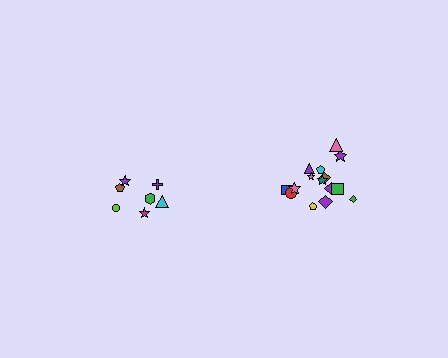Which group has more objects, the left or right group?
The right group.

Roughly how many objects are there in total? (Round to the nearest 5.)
Roughly 20 objects in total.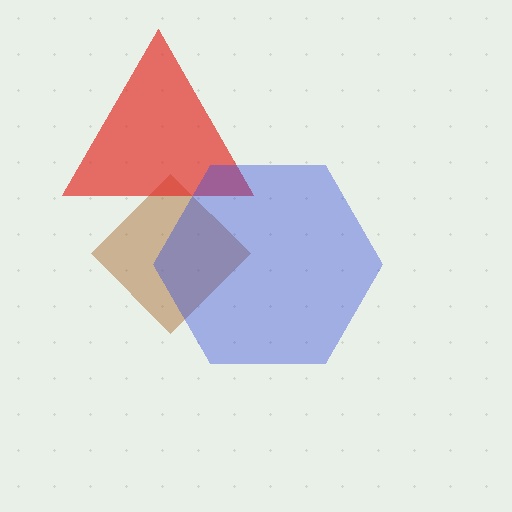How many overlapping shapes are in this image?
There are 3 overlapping shapes in the image.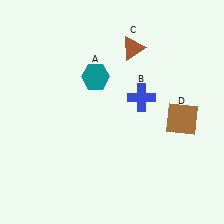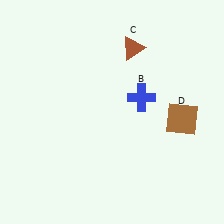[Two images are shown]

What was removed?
The teal hexagon (A) was removed in Image 2.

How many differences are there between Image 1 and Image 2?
There is 1 difference between the two images.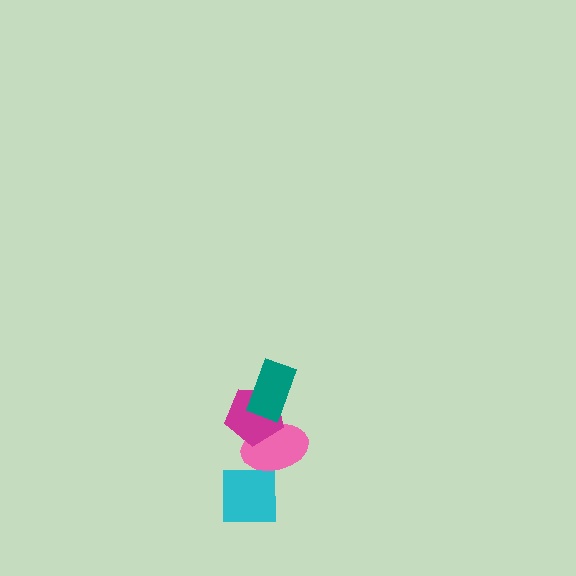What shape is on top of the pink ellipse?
The magenta pentagon is on top of the pink ellipse.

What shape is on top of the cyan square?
The pink ellipse is on top of the cyan square.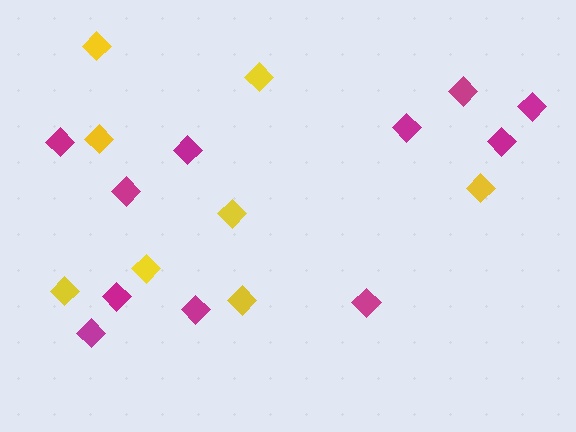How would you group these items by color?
There are 2 groups: one group of yellow diamonds (8) and one group of magenta diamonds (11).